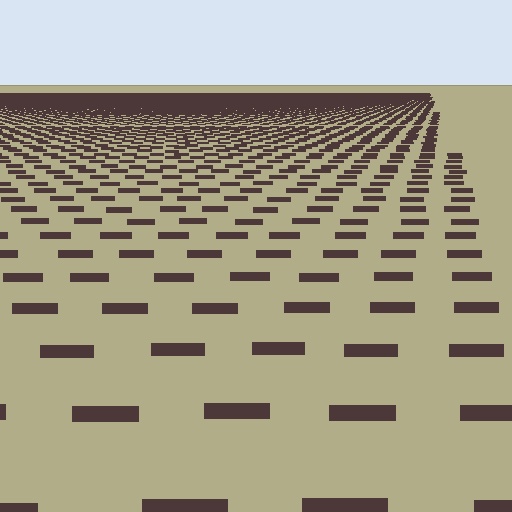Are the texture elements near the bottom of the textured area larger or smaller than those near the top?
Larger. Near the bottom, elements are closer to the viewer and appear at a bigger on-screen size.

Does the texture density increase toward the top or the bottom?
Density increases toward the top.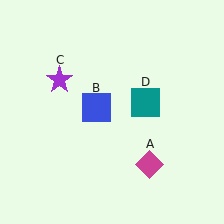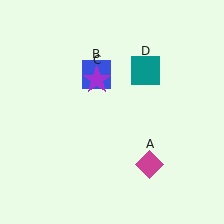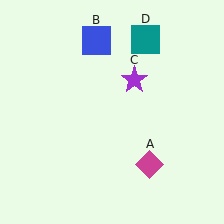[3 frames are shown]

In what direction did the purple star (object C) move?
The purple star (object C) moved right.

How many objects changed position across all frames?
3 objects changed position: blue square (object B), purple star (object C), teal square (object D).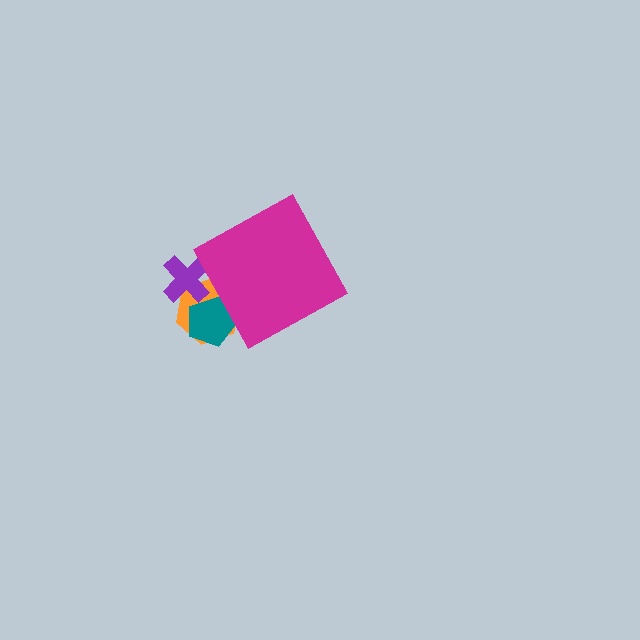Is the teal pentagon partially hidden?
Yes, the teal pentagon is partially hidden behind the magenta diamond.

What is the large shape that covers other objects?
A magenta diamond.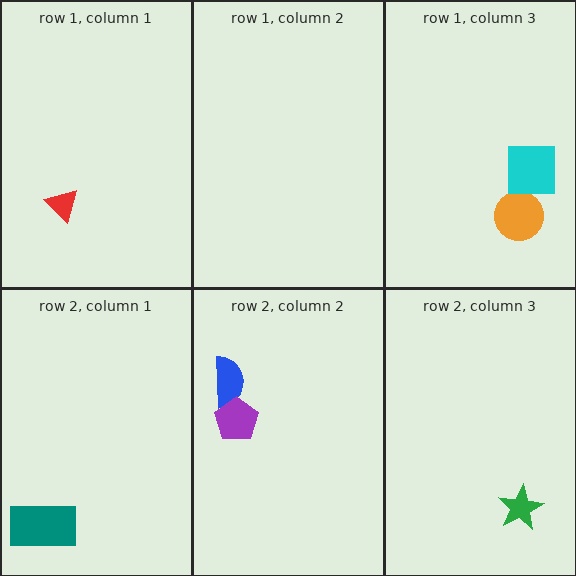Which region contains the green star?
The row 2, column 3 region.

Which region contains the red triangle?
The row 1, column 1 region.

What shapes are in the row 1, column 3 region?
The orange circle, the cyan square.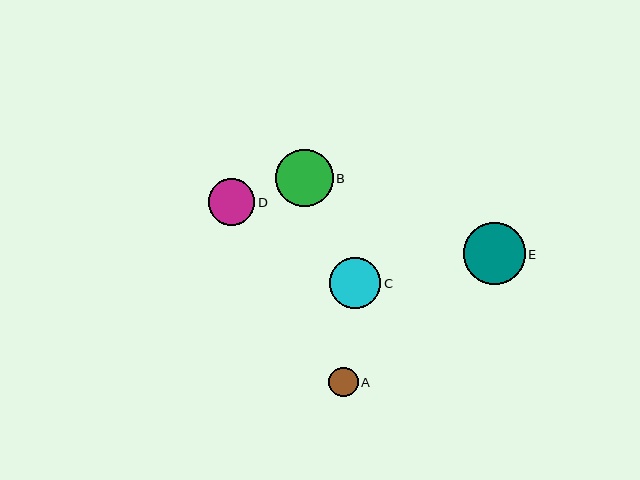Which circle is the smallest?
Circle A is the smallest with a size of approximately 29 pixels.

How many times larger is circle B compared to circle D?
Circle B is approximately 1.2 times the size of circle D.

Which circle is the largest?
Circle E is the largest with a size of approximately 62 pixels.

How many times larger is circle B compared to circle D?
Circle B is approximately 1.2 times the size of circle D.